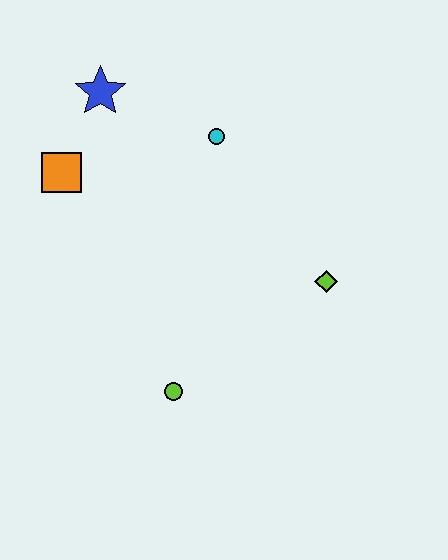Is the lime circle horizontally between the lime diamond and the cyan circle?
No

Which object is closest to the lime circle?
The lime diamond is closest to the lime circle.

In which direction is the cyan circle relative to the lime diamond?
The cyan circle is above the lime diamond.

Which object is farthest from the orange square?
The lime diamond is farthest from the orange square.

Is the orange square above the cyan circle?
No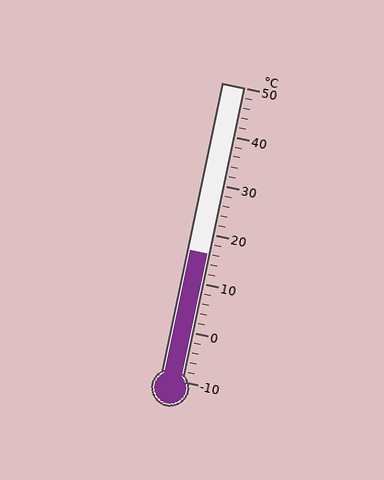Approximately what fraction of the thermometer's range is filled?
The thermometer is filled to approximately 45% of its range.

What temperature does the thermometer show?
The thermometer shows approximately 16°C.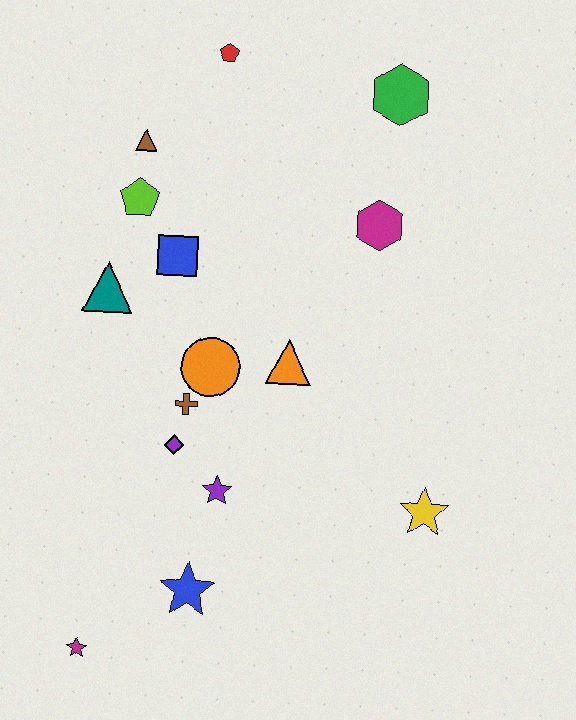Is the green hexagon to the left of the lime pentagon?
No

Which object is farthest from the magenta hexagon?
The magenta star is farthest from the magenta hexagon.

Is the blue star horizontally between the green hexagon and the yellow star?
No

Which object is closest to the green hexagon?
The magenta hexagon is closest to the green hexagon.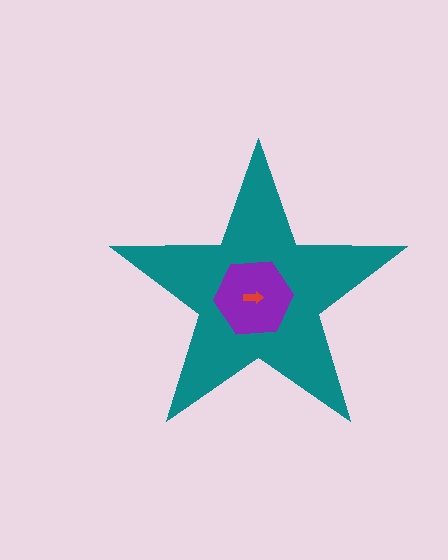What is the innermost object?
The red arrow.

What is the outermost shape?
The teal star.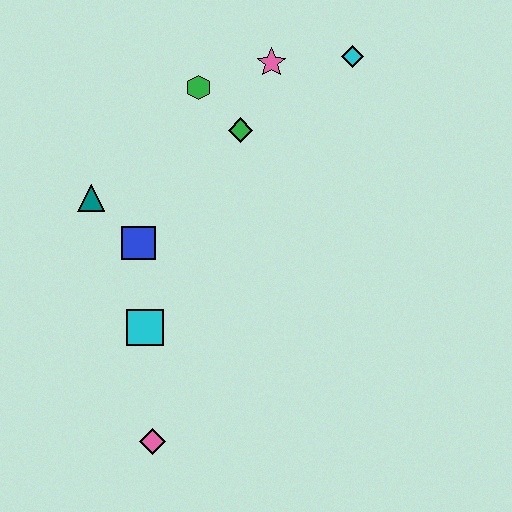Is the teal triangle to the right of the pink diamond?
No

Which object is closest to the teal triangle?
The blue square is closest to the teal triangle.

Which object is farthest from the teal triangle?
The cyan diamond is farthest from the teal triangle.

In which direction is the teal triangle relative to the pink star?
The teal triangle is to the left of the pink star.